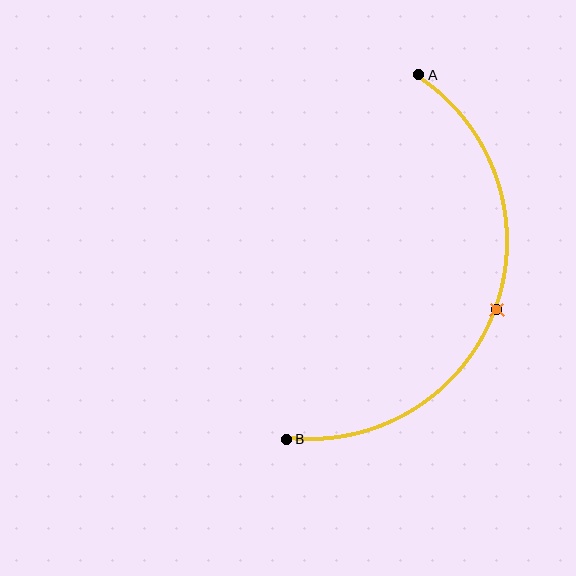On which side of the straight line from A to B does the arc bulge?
The arc bulges to the right of the straight line connecting A and B.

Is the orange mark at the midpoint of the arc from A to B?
Yes. The orange mark lies on the arc at equal arc-length from both A and B — it is the arc midpoint.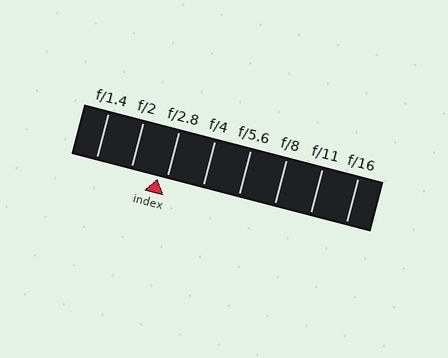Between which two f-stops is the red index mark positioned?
The index mark is between f/2 and f/2.8.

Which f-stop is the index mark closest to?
The index mark is closest to f/2.8.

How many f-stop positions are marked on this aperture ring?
There are 8 f-stop positions marked.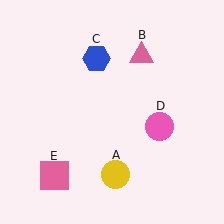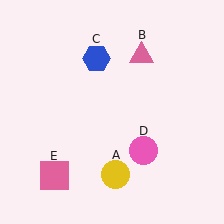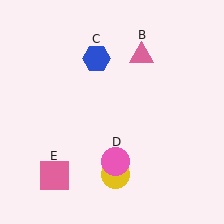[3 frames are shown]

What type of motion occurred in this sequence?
The pink circle (object D) rotated clockwise around the center of the scene.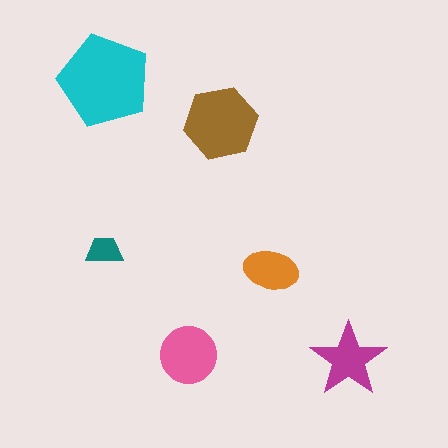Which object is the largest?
The cyan pentagon.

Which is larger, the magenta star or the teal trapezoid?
The magenta star.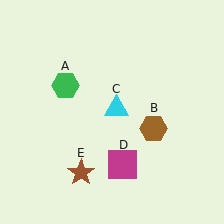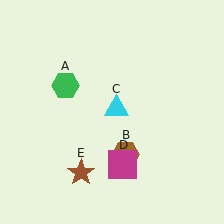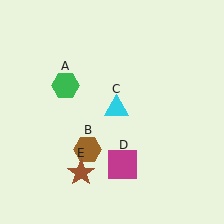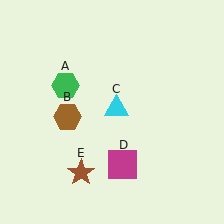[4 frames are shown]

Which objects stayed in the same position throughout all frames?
Green hexagon (object A) and cyan triangle (object C) and magenta square (object D) and brown star (object E) remained stationary.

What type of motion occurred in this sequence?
The brown hexagon (object B) rotated clockwise around the center of the scene.